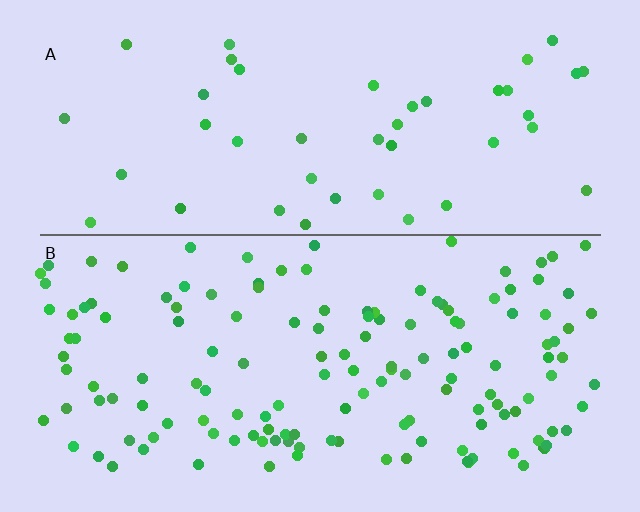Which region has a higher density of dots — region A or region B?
B (the bottom).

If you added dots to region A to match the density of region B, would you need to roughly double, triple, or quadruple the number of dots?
Approximately triple.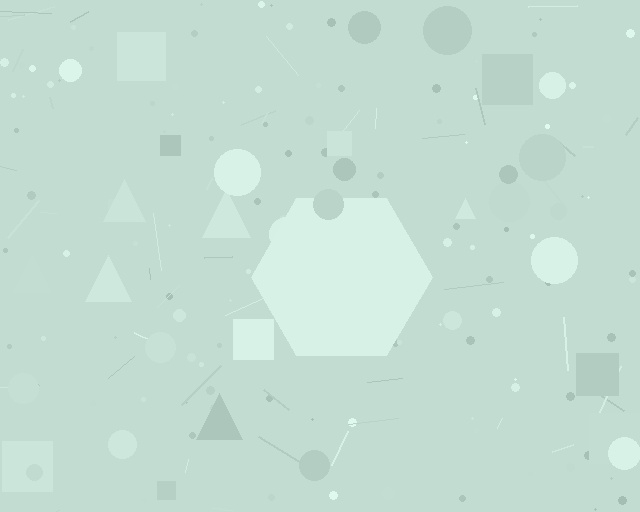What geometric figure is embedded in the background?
A hexagon is embedded in the background.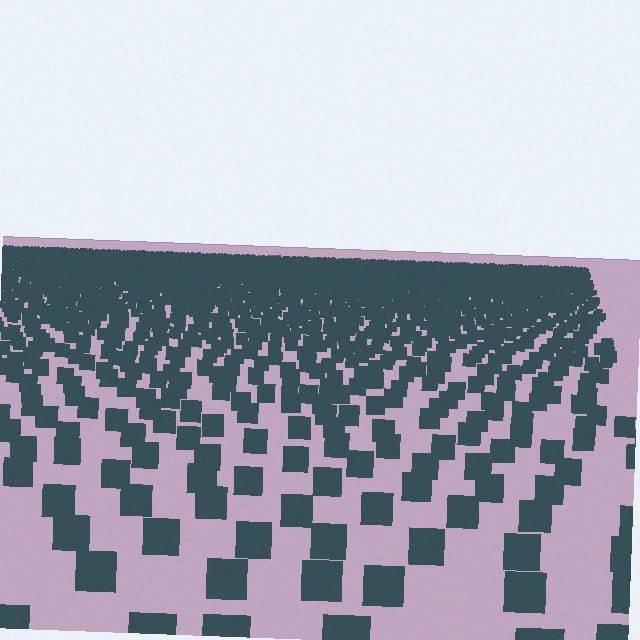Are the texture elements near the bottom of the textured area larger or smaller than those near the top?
Larger. Near the bottom, elements are closer to the viewer and appear at a bigger on-screen size.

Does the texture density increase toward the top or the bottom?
Density increases toward the top.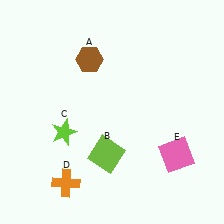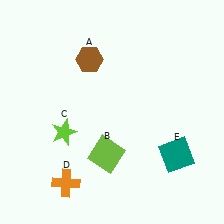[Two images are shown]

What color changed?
The square (E) changed from pink in Image 1 to teal in Image 2.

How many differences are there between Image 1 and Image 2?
There is 1 difference between the two images.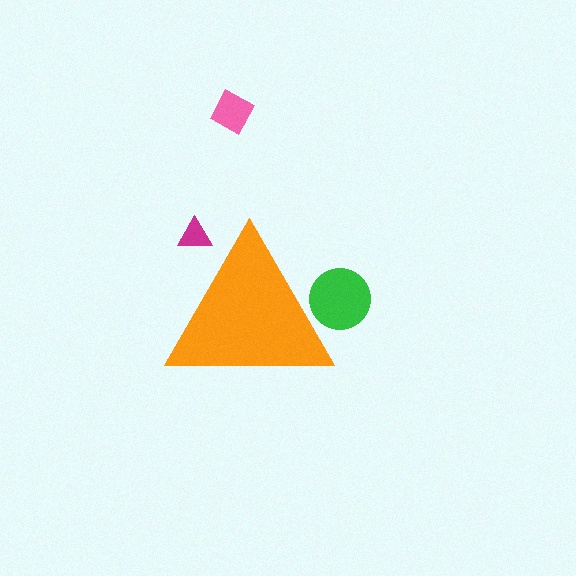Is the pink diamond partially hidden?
No, the pink diamond is fully visible.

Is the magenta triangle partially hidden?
Yes, the magenta triangle is partially hidden behind the orange triangle.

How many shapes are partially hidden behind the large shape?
2 shapes are partially hidden.